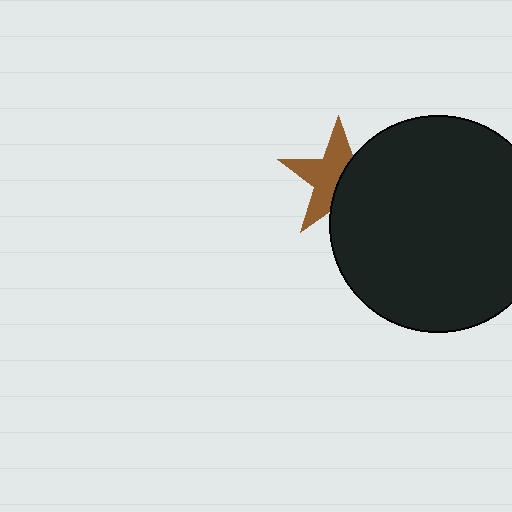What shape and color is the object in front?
The object in front is a black circle.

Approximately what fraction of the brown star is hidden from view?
Roughly 44% of the brown star is hidden behind the black circle.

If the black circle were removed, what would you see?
You would see the complete brown star.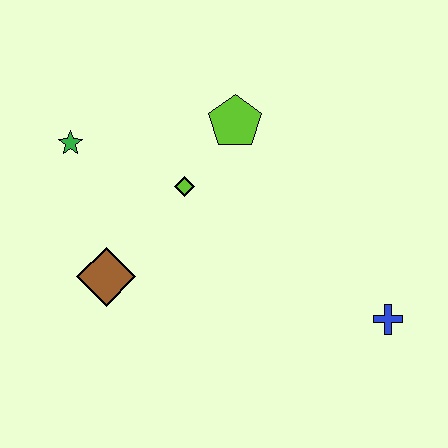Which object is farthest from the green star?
The blue cross is farthest from the green star.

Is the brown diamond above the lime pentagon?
No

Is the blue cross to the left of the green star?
No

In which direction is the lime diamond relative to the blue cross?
The lime diamond is to the left of the blue cross.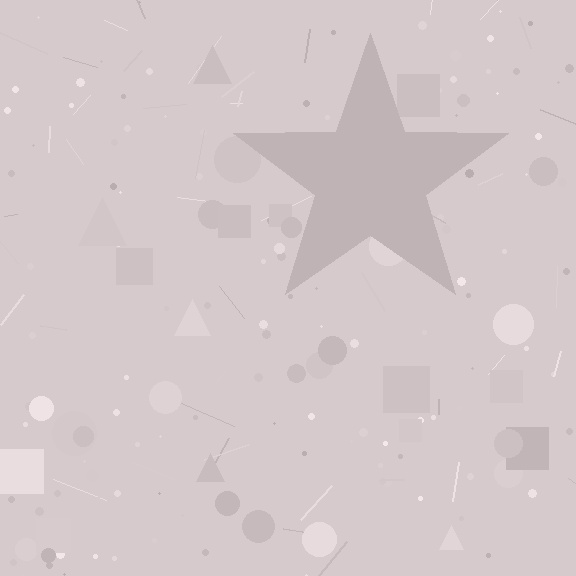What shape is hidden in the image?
A star is hidden in the image.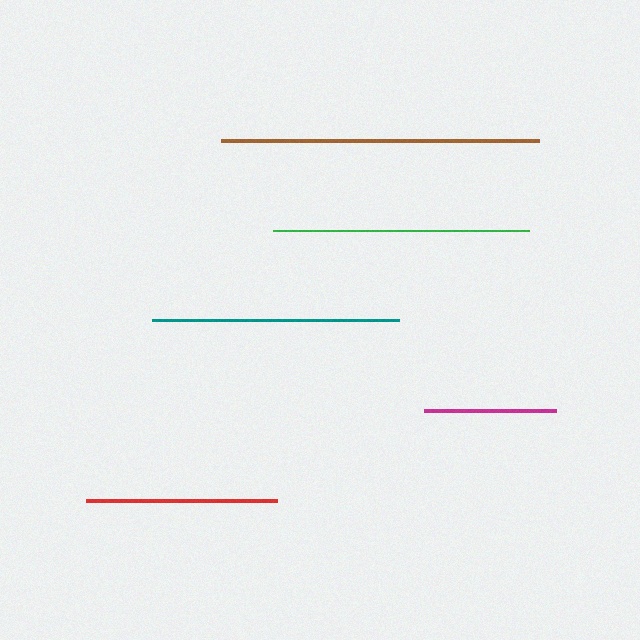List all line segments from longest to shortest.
From longest to shortest: brown, green, teal, red, magenta.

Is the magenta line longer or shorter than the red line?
The red line is longer than the magenta line.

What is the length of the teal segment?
The teal segment is approximately 247 pixels long.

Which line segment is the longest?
The brown line is the longest at approximately 318 pixels.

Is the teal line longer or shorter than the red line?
The teal line is longer than the red line.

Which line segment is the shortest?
The magenta line is the shortest at approximately 132 pixels.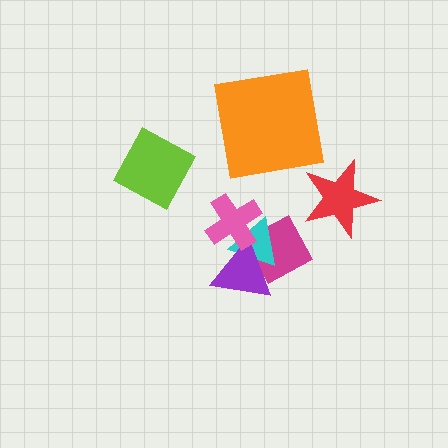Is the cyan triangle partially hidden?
Yes, it is partially covered by another shape.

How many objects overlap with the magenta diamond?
3 objects overlap with the magenta diamond.